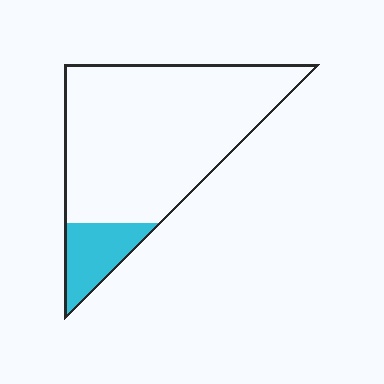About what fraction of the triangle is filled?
About one eighth (1/8).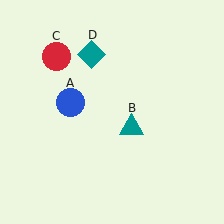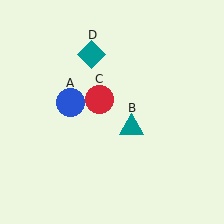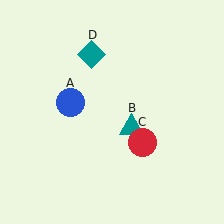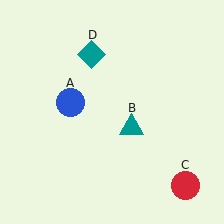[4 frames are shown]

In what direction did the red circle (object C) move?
The red circle (object C) moved down and to the right.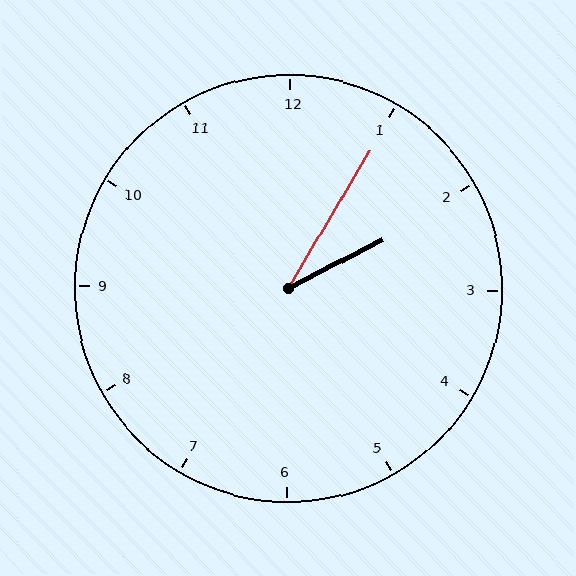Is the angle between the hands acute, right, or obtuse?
It is acute.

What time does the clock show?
2:05.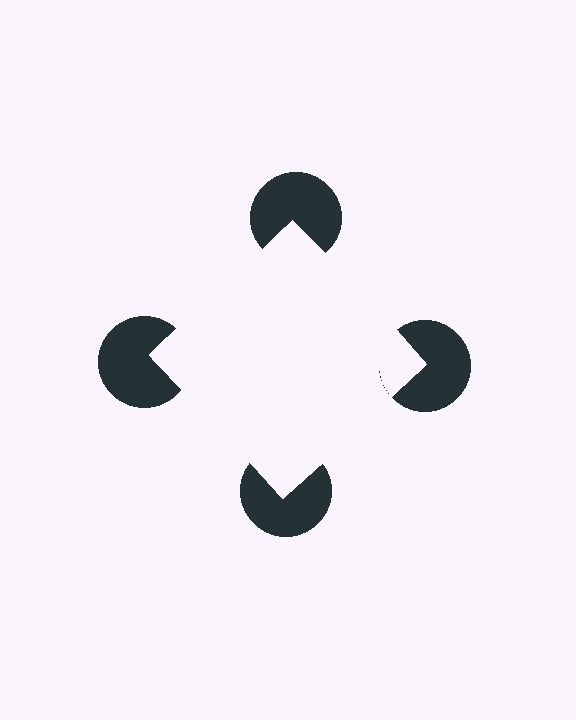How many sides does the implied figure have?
4 sides.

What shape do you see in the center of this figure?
An illusory square — its edges are inferred from the aligned wedge cuts in the pac-man discs, not physically drawn.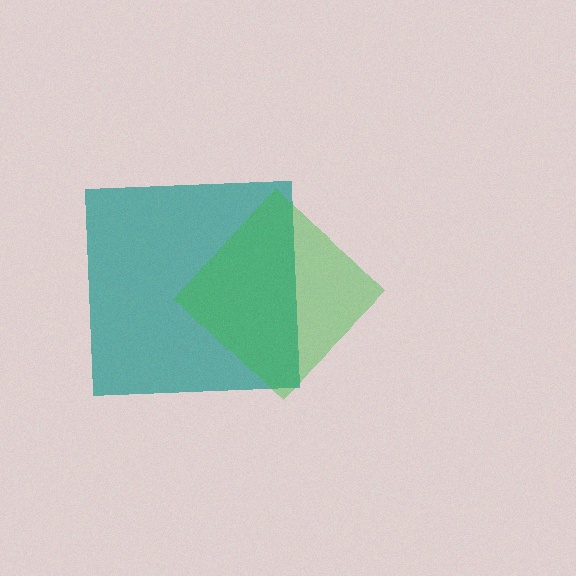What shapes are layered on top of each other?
The layered shapes are: a teal square, a green diamond.